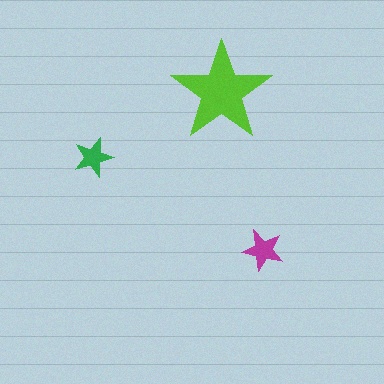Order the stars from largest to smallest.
the lime one, the magenta one, the green one.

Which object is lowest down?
The magenta star is bottommost.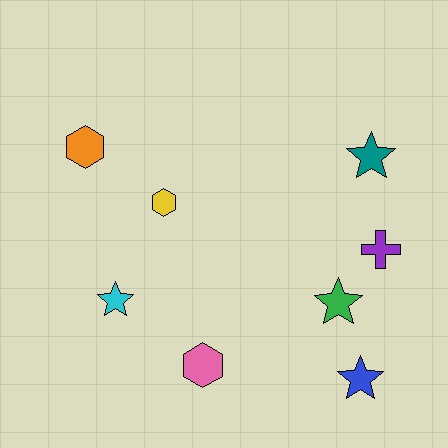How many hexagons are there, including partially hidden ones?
There are 3 hexagons.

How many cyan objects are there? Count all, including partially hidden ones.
There is 1 cyan object.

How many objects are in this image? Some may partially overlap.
There are 8 objects.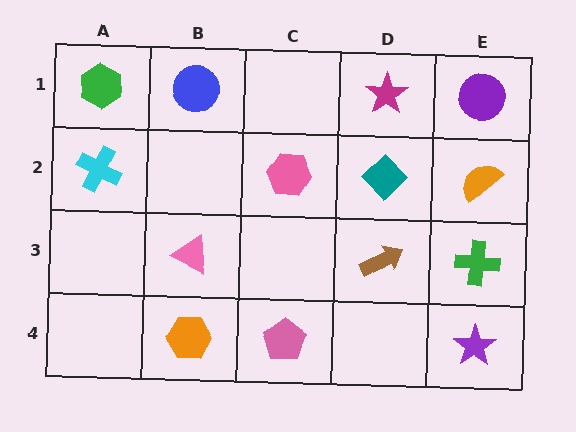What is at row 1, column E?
A purple circle.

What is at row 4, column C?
A pink pentagon.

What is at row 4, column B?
An orange hexagon.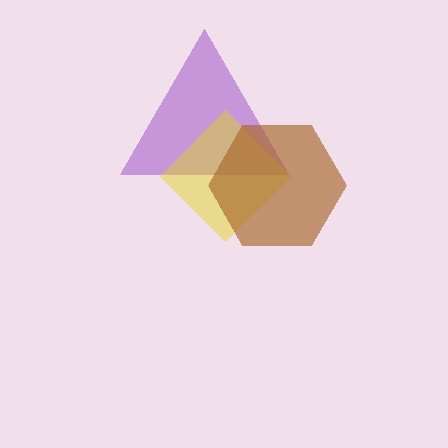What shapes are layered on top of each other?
The layered shapes are: a purple triangle, a yellow diamond, a brown hexagon.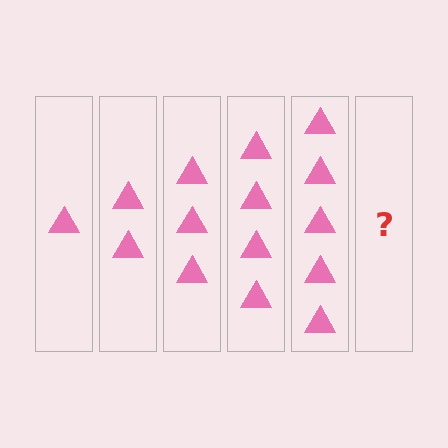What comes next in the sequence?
The next element should be 6 triangles.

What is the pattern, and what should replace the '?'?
The pattern is that each step adds one more triangle. The '?' should be 6 triangles.